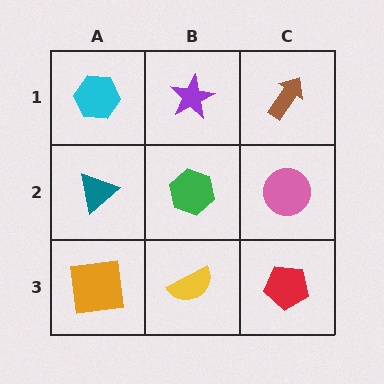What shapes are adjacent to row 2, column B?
A purple star (row 1, column B), a yellow semicircle (row 3, column B), a teal triangle (row 2, column A), a pink circle (row 2, column C).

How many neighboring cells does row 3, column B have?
3.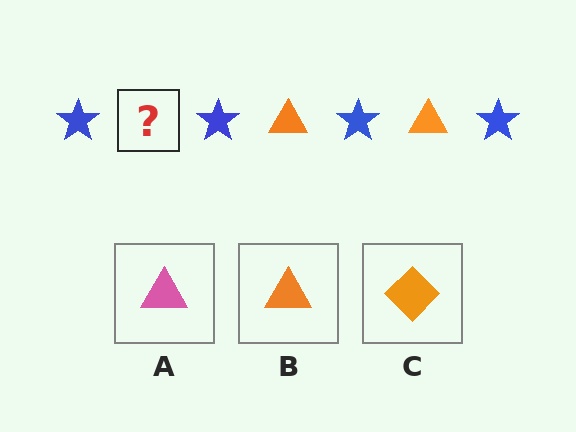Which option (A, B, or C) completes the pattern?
B.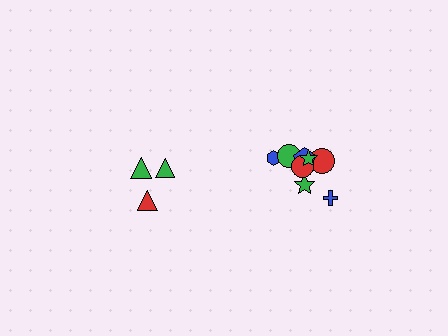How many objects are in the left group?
There are 3 objects.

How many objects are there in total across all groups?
There are 11 objects.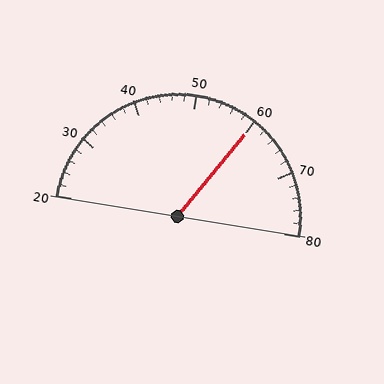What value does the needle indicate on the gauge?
The needle indicates approximately 60.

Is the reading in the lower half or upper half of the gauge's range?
The reading is in the upper half of the range (20 to 80).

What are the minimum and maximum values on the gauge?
The gauge ranges from 20 to 80.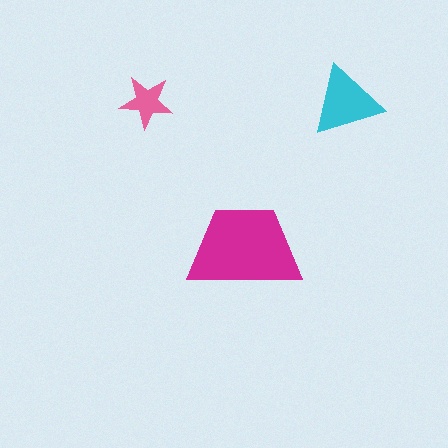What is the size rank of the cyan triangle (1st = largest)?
2nd.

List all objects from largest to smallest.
The magenta trapezoid, the cyan triangle, the pink star.